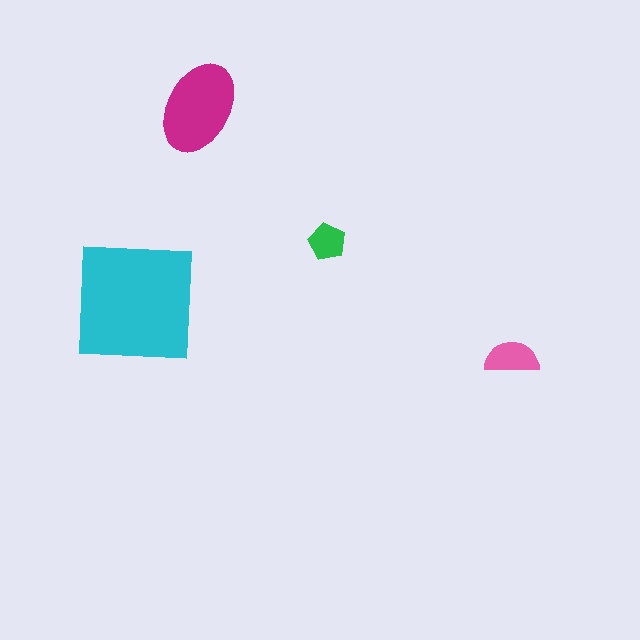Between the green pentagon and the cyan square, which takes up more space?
The cyan square.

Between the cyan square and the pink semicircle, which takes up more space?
The cyan square.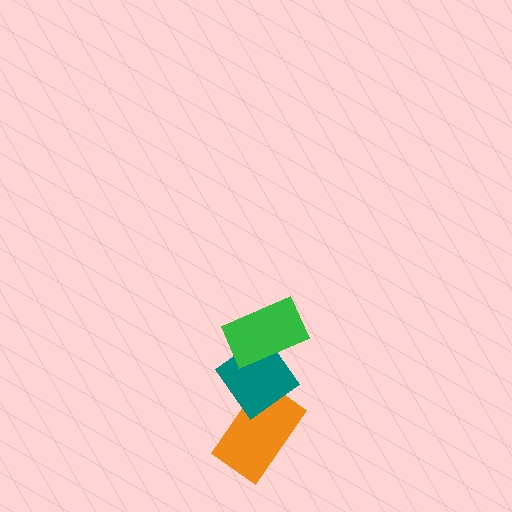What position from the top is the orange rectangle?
The orange rectangle is 3rd from the top.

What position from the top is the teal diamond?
The teal diamond is 2nd from the top.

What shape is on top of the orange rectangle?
The teal diamond is on top of the orange rectangle.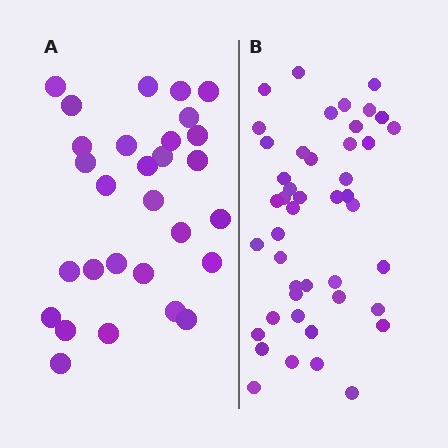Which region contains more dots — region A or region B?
Region B (the right region) has more dots.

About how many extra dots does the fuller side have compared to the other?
Region B has approximately 15 more dots than region A.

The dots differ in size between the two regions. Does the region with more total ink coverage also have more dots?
No. Region A has more total ink coverage because its dots are larger, but region B actually contains more individual dots. Total area can be misleading — the number of items is what matters here.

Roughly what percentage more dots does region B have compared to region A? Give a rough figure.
About 55% more.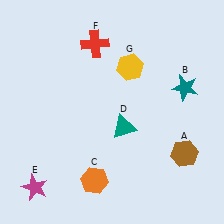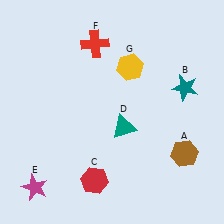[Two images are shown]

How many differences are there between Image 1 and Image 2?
There is 1 difference between the two images.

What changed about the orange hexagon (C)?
In Image 1, C is orange. In Image 2, it changed to red.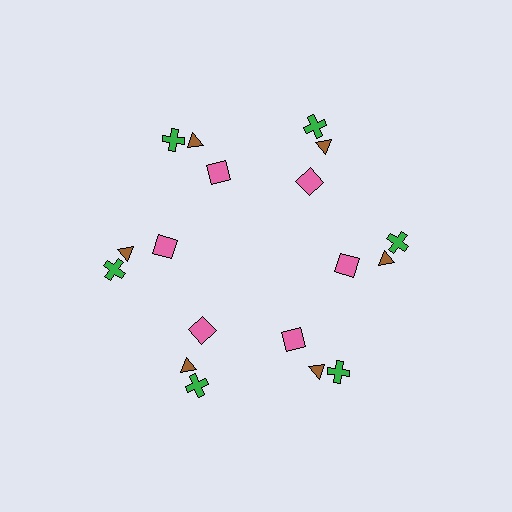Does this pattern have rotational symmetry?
Yes, this pattern has 6-fold rotational symmetry. It looks the same after rotating 60 degrees around the center.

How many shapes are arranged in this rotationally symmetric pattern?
There are 18 shapes, arranged in 6 groups of 3.